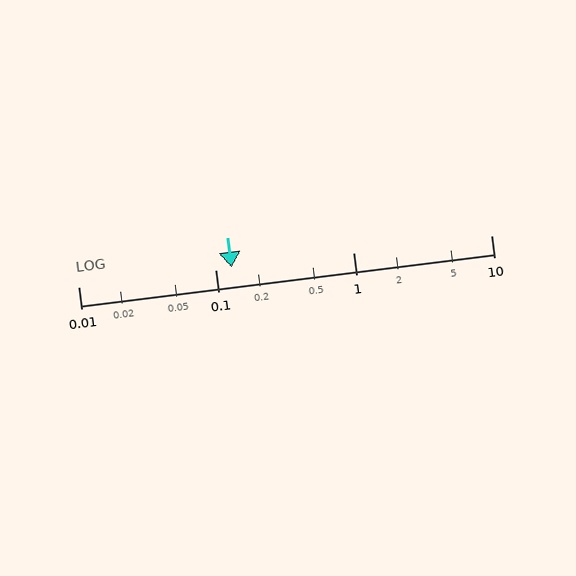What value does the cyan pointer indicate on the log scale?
The pointer indicates approximately 0.13.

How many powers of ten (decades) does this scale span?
The scale spans 3 decades, from 0.01 to 10.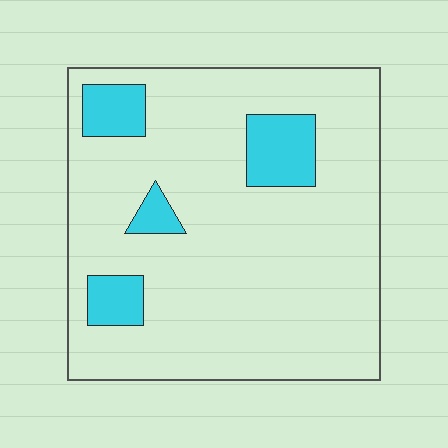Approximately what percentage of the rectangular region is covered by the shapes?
Approximately 15%.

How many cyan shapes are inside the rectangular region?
4.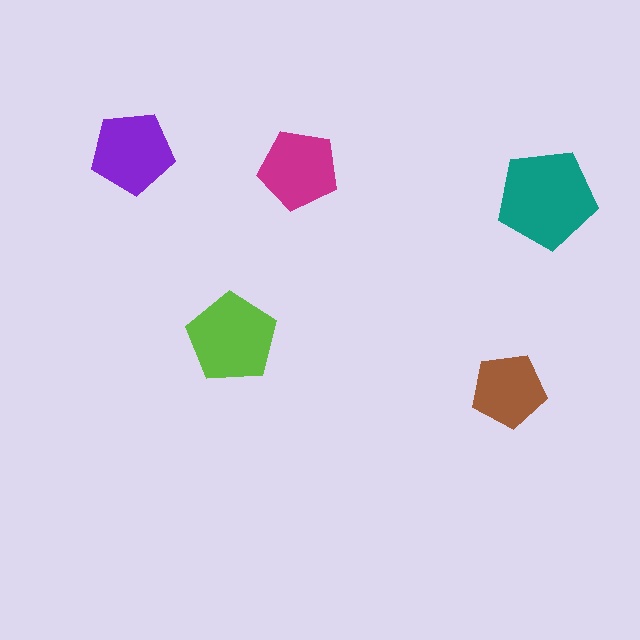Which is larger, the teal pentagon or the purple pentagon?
The teal one.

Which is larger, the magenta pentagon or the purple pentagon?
The purple one.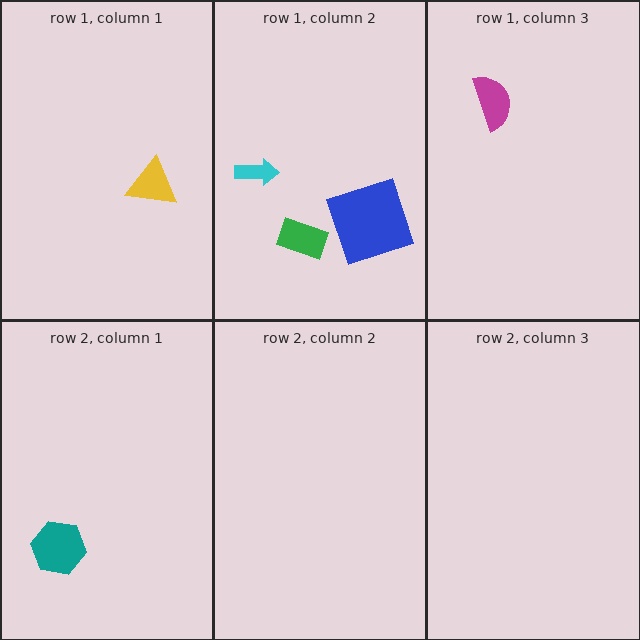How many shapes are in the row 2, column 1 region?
1.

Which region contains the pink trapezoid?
The row 1, column 2 region.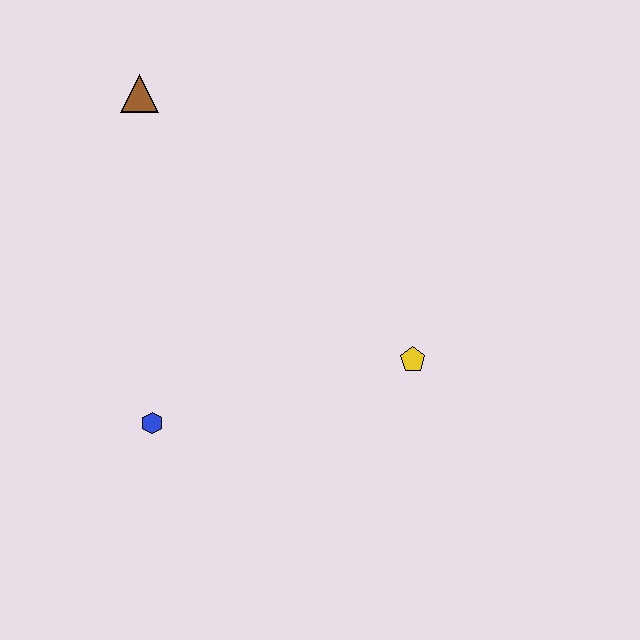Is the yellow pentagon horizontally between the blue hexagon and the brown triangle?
No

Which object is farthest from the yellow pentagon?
The brown triangle is farthest from the yellow pentagon.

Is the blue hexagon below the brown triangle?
Yes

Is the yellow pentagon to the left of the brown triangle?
No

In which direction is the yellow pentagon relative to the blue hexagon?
The yellow pentagon is to the right of the blue hexagon.